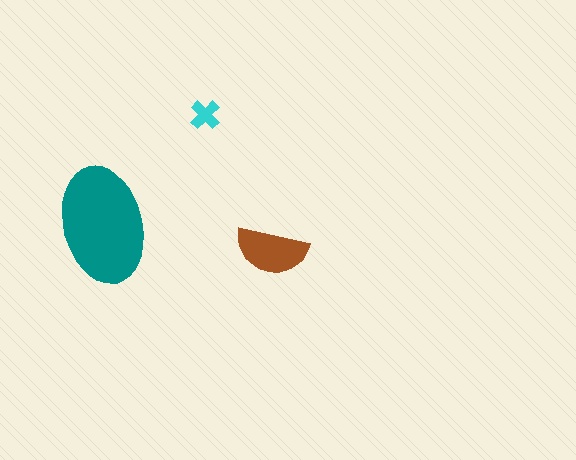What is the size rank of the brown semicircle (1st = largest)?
2nd.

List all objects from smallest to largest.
The cyan cross, the brown semicircle, the teal ellipse.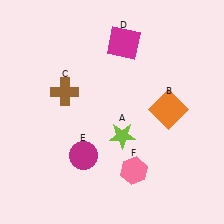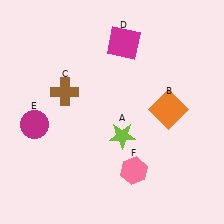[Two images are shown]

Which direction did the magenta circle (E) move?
The magenta circle (E) moved left.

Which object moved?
The magenta circle (E) moved left.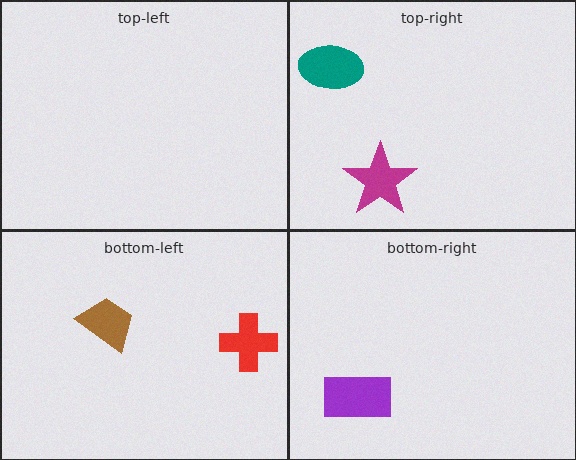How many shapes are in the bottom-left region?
2.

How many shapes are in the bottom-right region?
1.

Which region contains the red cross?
The bottom-left region.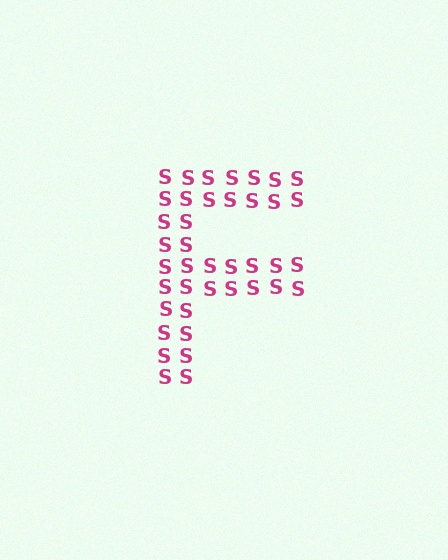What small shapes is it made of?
It is made of small letter S's.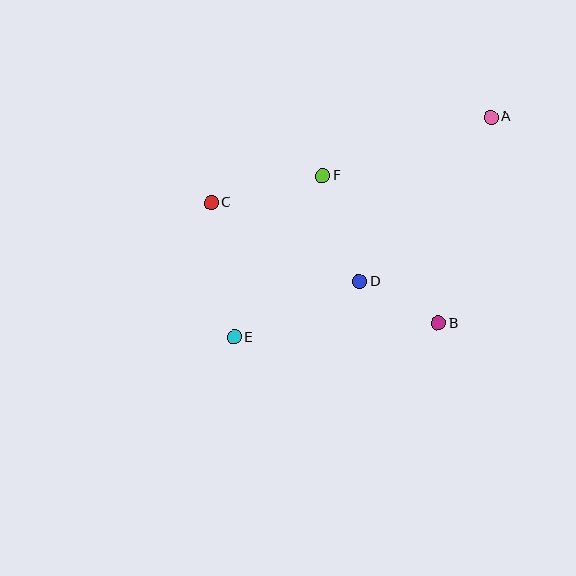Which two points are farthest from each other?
Points A and E are farthest from each other.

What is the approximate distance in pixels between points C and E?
The distance between C and E is approximately 137 pixels.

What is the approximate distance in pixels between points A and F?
The distance between A and F is approximately 178 pixels.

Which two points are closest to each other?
Points B and D are closest to each other.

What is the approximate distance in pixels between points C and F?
The distance between C and F is approximately 115 pixels.